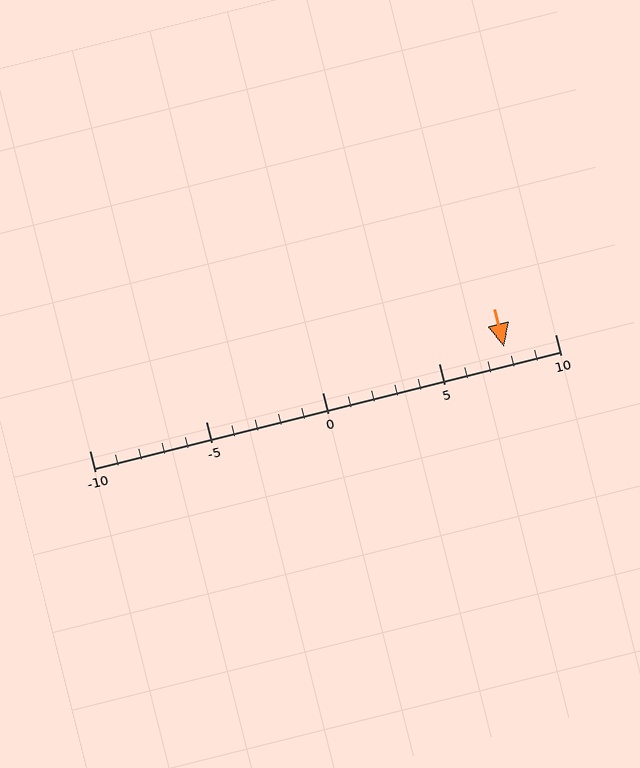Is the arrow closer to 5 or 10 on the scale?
The arrow is closer to 10.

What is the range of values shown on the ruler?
The ruler shows values from -10 to 10.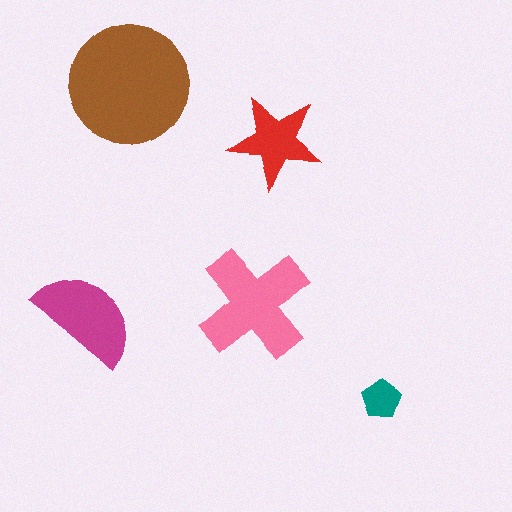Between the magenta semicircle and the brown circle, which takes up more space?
The brown circle.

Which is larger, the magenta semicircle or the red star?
The magenta semicircle.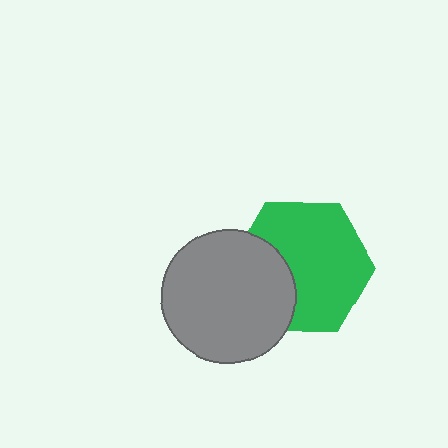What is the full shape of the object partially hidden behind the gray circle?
The partially hidden object is a green hexagon.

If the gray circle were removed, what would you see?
You would see the complete green hexagon.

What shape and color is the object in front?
The object in front is a gray circle.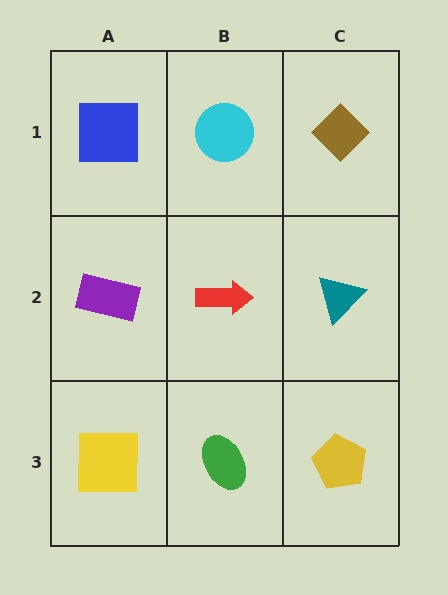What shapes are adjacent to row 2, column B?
A cyan circle (row 1, column B), a green ellipse (row 3, column B), a purple rectangle (row 2, column A), a teal triangle (row 2, column C).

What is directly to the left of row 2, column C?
A red arrow.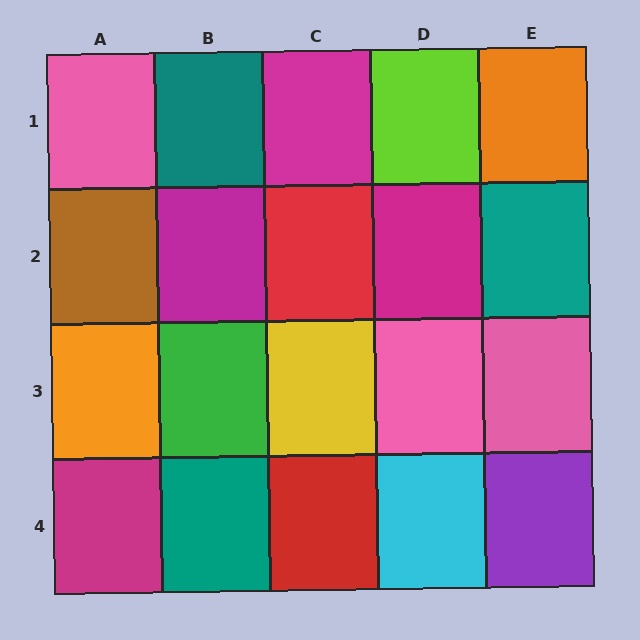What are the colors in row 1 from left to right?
Pink, teal, magenta, lime, orange.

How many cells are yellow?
1 cell is yellow.